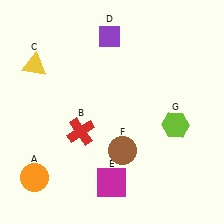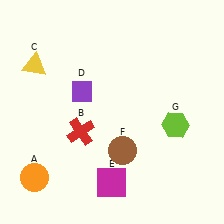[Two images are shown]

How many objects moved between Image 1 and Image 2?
1 object moved between the two images.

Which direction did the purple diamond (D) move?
The purple diamond (D) moved down.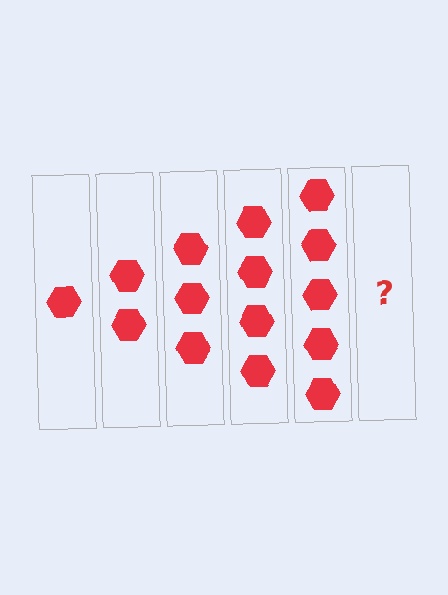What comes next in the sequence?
The next element should be 6 hexagons.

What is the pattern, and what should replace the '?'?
The pattern is that each step adds one more hexagon. The '?' should be 6 hexagons.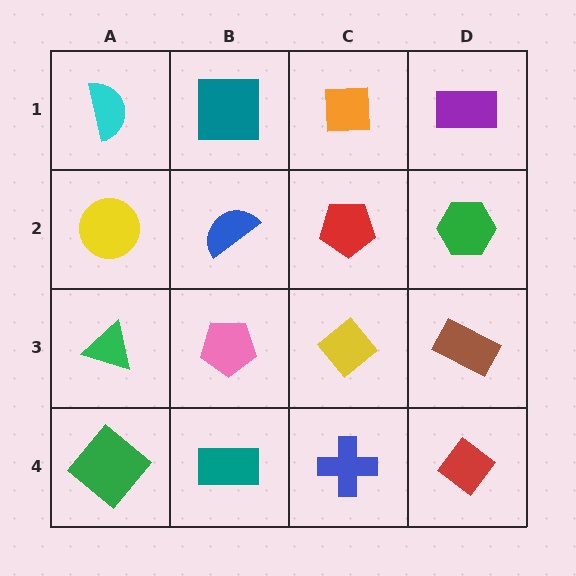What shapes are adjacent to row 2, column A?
A cyan semicircle (row 1, column A), a green triangle (row 3, column A), a blue semicircle (row 2, column B).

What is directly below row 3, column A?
A green diamond.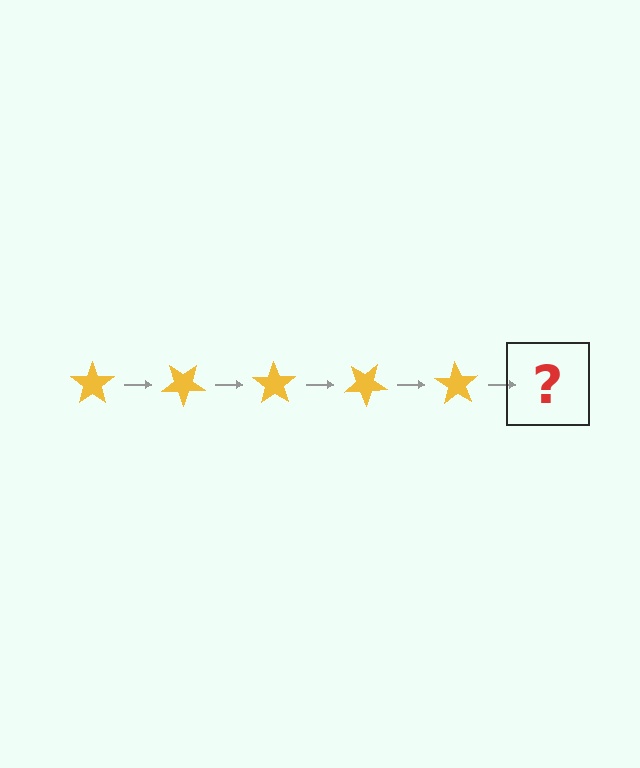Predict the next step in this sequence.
The next step is a yellow star rotated 175 degrees.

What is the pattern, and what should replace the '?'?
The pattern is that the star rotates 35 degrees each step. The '?' should be a yellow star rotated 175 degrees.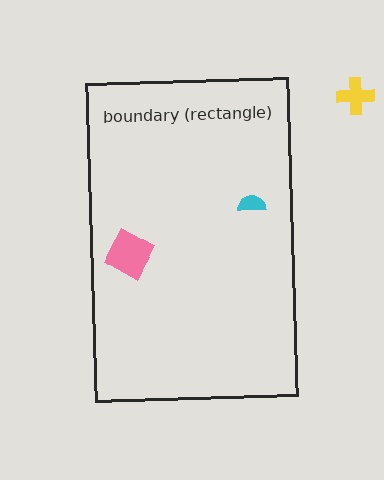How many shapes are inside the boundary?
2 inside, 1 outside.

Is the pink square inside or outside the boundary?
Inside.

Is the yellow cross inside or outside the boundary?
Outside.